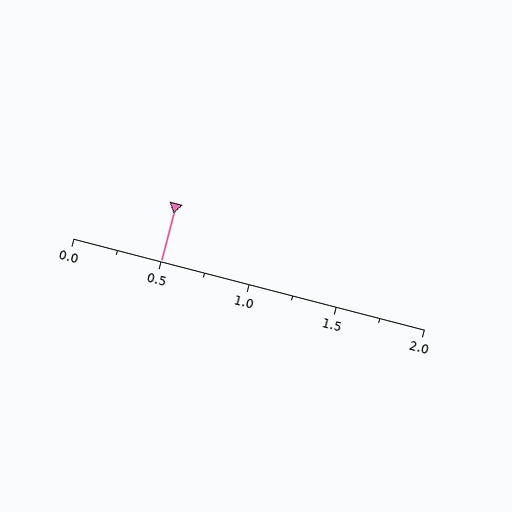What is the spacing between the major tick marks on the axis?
The major ticks are spaced 0.5 apart.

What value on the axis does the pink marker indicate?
The marker indicates approximately 0.5.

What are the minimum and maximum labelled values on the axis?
The axis runs from 0.0 to 2.0.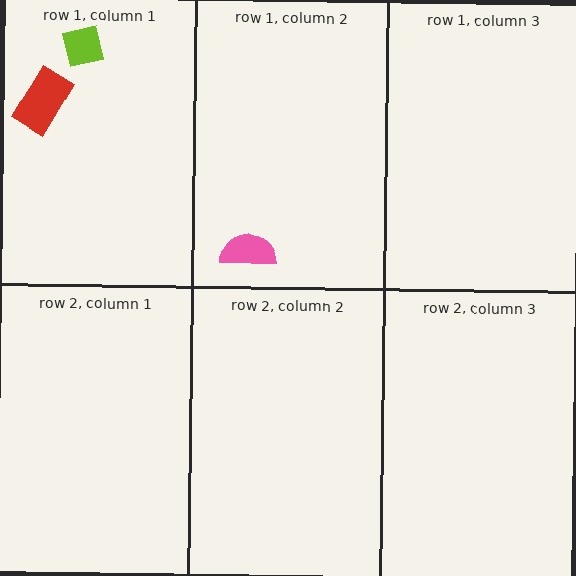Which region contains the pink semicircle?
The row 1, column 2 region.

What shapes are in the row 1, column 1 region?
The lime square, the red rectangle.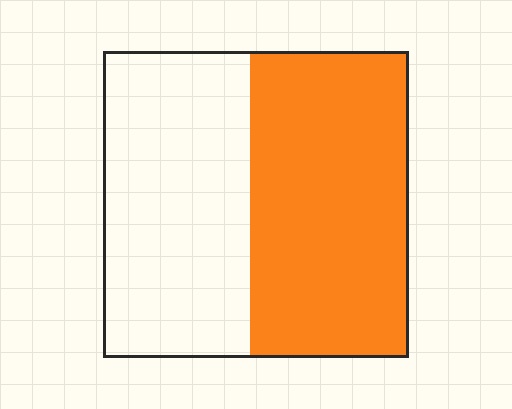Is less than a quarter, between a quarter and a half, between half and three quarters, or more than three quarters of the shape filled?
Between half and three quarters.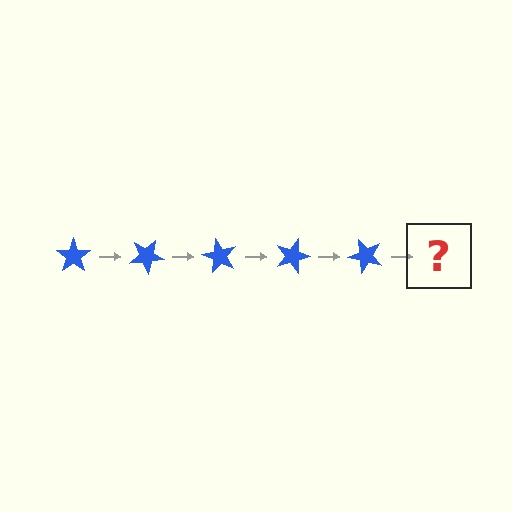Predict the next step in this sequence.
The next step is a blue star rotated 150 degrees.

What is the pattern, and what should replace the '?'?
The pattern is that the star rotates 30 degrees each step. The '?' should be a blue star rotated 150 degrees.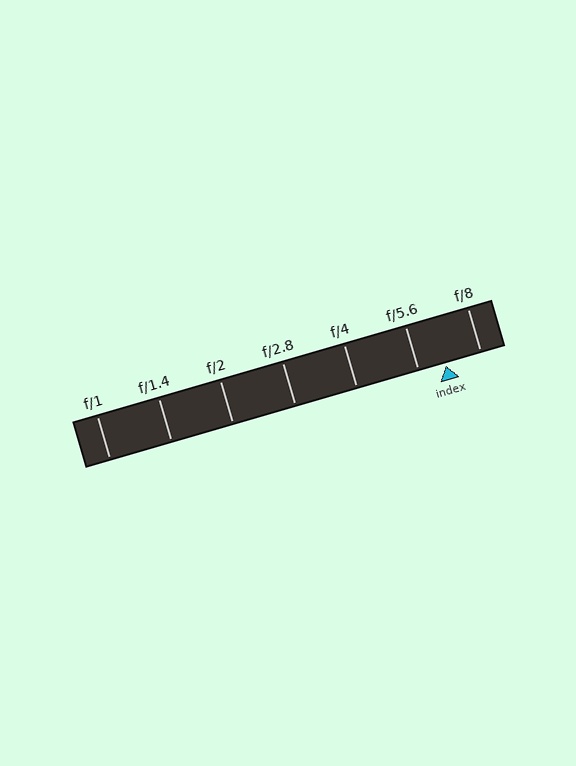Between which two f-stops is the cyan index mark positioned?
The index mark is between f/5.6 and f/8.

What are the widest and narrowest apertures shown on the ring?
The widest aperture shown is f/1 and the narrowest is f/8.